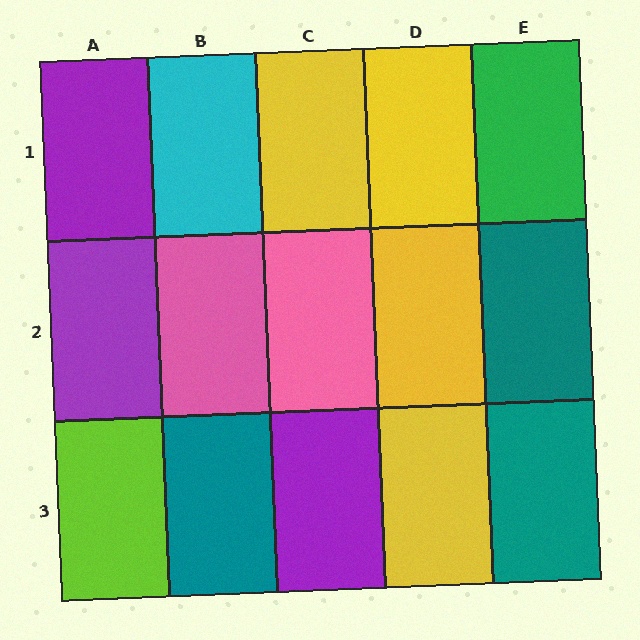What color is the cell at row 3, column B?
Teal.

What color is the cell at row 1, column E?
Green.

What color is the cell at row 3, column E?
Teal.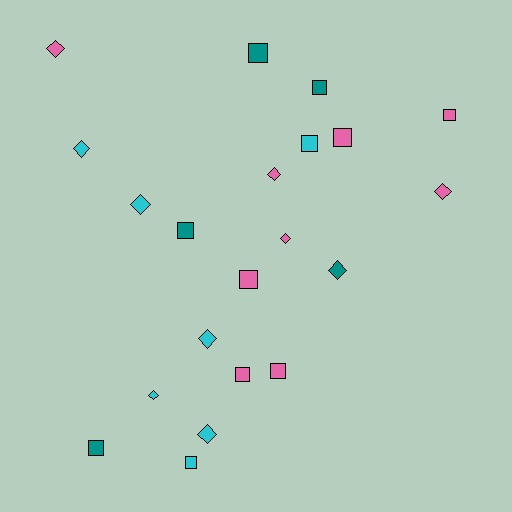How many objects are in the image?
There are 21 objects.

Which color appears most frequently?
Pink, with 9 objects.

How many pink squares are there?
There are 5 pink squares.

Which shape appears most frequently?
Square, with 11 objects.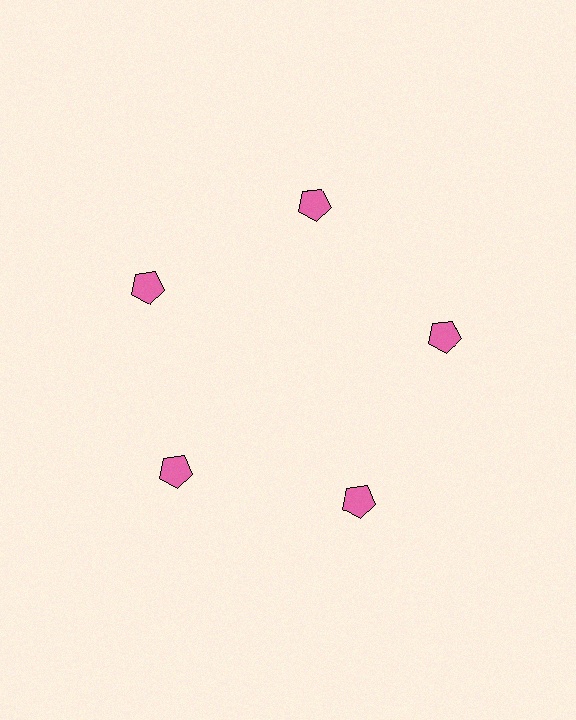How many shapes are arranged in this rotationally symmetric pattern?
There are 5 shapes, arranged in 5 groups of 1.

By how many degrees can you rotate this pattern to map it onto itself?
The pattern maps onto itself every 72 degrees of rotation.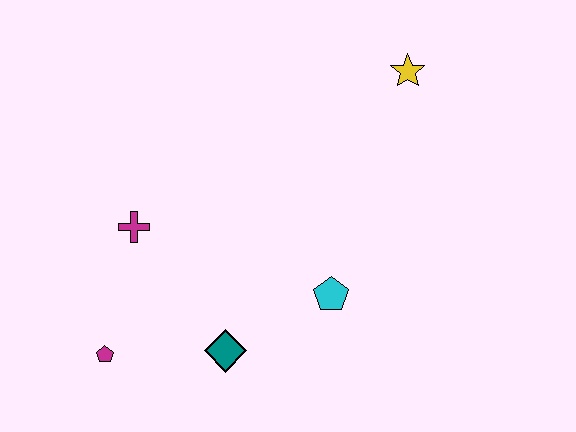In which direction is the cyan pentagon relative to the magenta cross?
The cyan pentagon is to the right of the magenta cross.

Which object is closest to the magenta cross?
The magenta pentagon is closest to the magenta cross.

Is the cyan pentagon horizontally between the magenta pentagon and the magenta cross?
No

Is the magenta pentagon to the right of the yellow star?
No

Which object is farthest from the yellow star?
The magenta pentagon is farthest from the yellow star.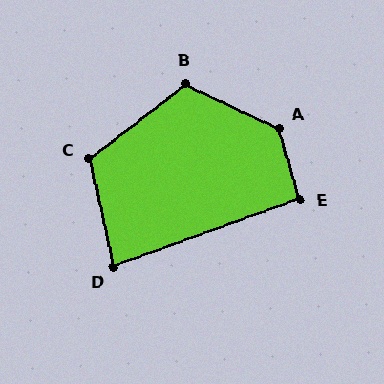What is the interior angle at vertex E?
Approximately 94 degrees (approximately right).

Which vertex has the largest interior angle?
A, at approximately 131 degrees.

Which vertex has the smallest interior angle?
D, at approximately 83 degrees.